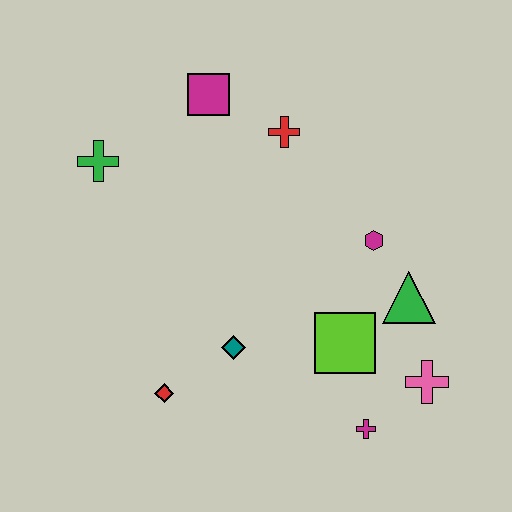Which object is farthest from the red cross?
The magenta cross is farthest from the red cross.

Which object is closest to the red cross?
The magenta square is closest to the red cross.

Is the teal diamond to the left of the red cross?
Yes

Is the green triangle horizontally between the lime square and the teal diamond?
No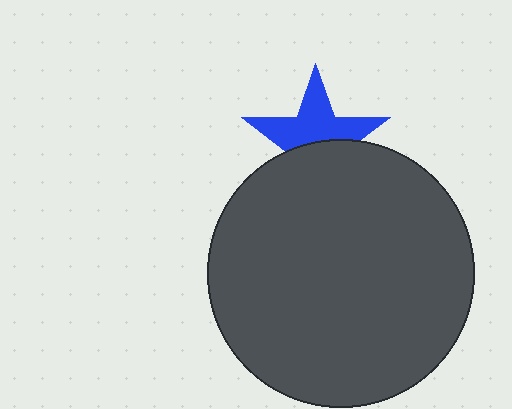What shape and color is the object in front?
The object in front is a dark gray circle.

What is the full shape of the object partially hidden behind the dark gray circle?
The partially hidden object is a blue star.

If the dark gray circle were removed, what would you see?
You would see the complete blue star.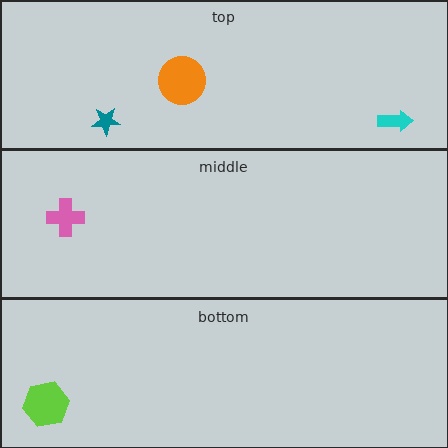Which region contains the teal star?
The top region.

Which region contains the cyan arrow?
The top region.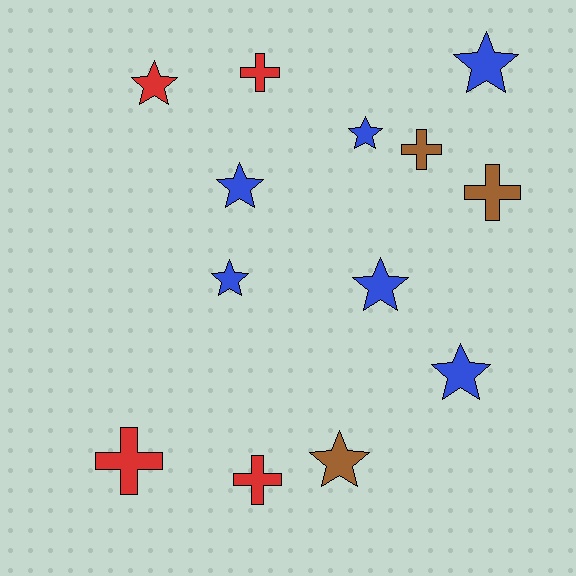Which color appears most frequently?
Blue, with 6 objects.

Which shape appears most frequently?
Star, with 8 objects.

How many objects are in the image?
There are 13 objects.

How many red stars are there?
There is 1 red star.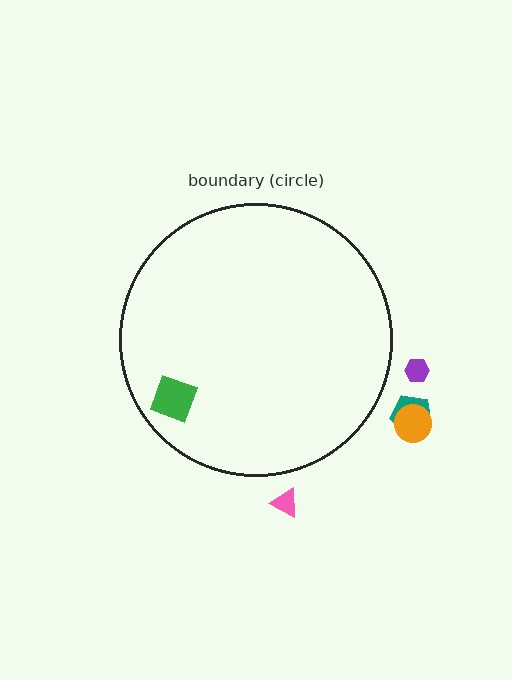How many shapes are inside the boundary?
1 inside, 4 outside.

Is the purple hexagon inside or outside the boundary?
Outside.